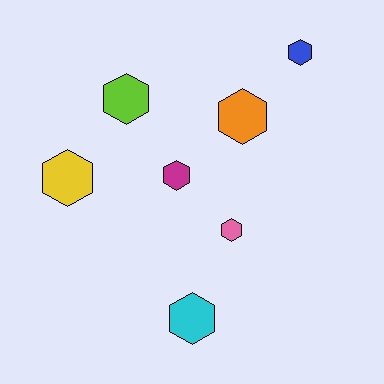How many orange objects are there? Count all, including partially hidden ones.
There is 1 orange object.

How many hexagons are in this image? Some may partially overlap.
There are 7 hexagons.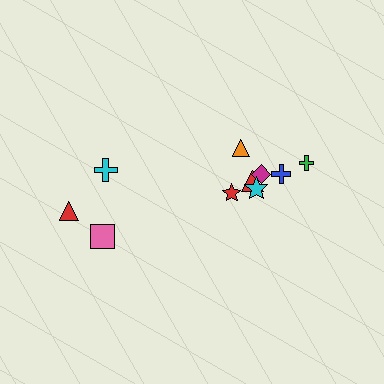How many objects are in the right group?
There are 7 objects.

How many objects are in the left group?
There are 3 objects.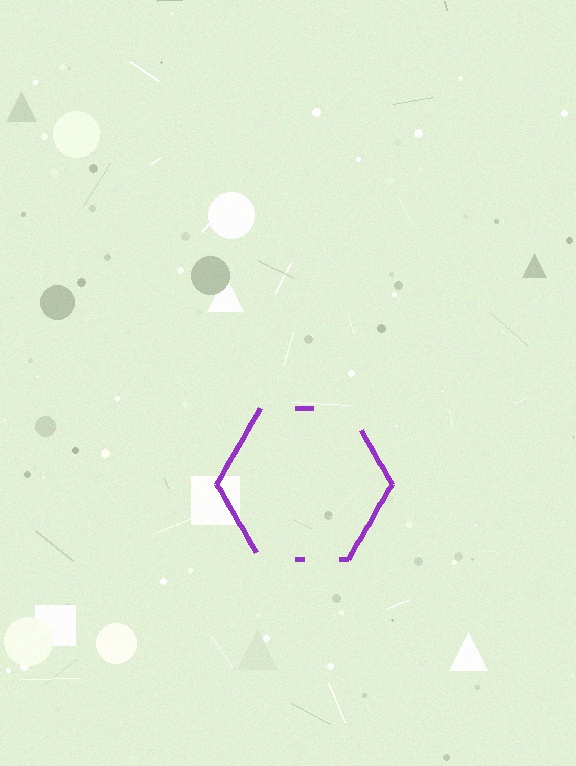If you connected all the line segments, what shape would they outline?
They would outline a hexagon.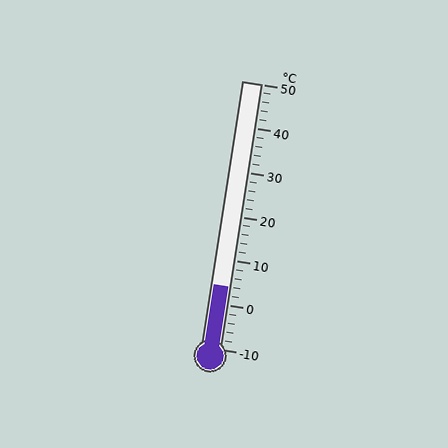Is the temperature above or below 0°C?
The temperature is above 0°C.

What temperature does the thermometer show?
The thermometer shows approximately 4°C.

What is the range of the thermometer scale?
The thermometer scale ranges from -10°C to 50°C.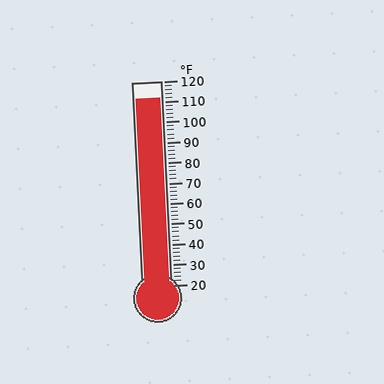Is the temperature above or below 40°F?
The temperature is above 40°F.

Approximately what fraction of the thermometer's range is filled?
The thermometer is filled to approximately 90% of its range.